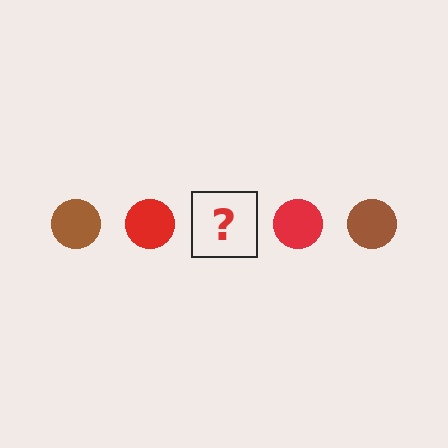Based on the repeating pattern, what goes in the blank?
The blank should be a brown circle.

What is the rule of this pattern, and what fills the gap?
The rule is that the pattern cycles through brown, red circles. The gap should be filled with a brown circle.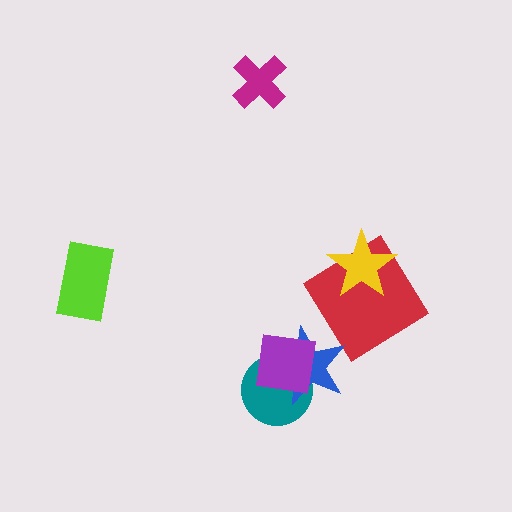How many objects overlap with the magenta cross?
0 objects overlap with the magenta cross.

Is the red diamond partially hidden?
Yes, it is partially covered by another shape.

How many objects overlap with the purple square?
2 objects overlap with the purple square.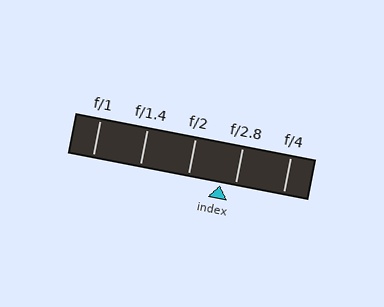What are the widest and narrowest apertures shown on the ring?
The widest aperture shown is f/1 and the narrowest is f/4.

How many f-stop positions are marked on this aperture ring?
There are 5 f-stop positions marked.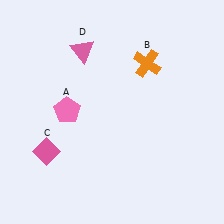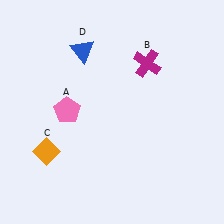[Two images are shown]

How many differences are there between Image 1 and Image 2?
There are 3 differences between the two images.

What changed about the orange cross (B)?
In Image 1, B is orange. In Image 2, it changed to magenta.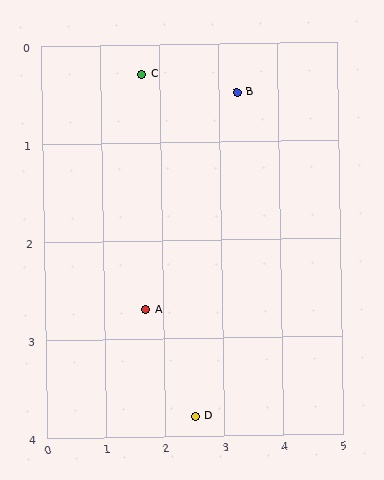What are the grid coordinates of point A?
Point A is at approximately (1.7, 2.7).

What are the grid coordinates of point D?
Point D is at approximately (2.5, 3.8).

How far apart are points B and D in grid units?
Points B and D are about 3.4 grid units apart.